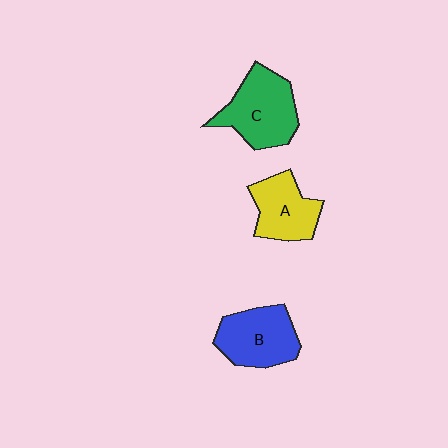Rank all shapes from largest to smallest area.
From largest to smallest: C (green), B (blue), A (yellow).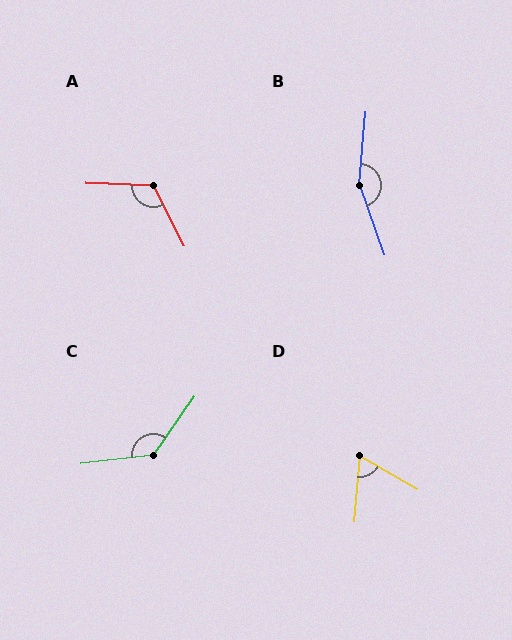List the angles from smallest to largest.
D (64°), A (119°), C (132°), B (156°).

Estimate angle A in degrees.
Approximately 119 degrees.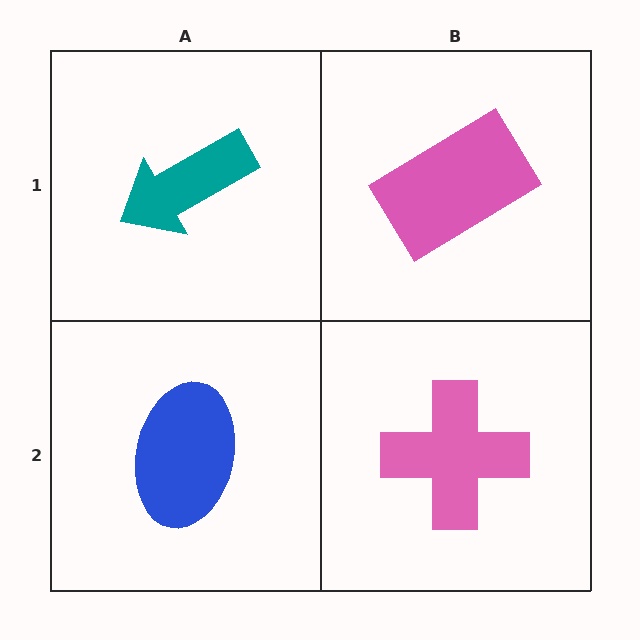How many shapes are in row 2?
2 shapes.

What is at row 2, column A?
A blue ellipse.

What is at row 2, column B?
A pink cross.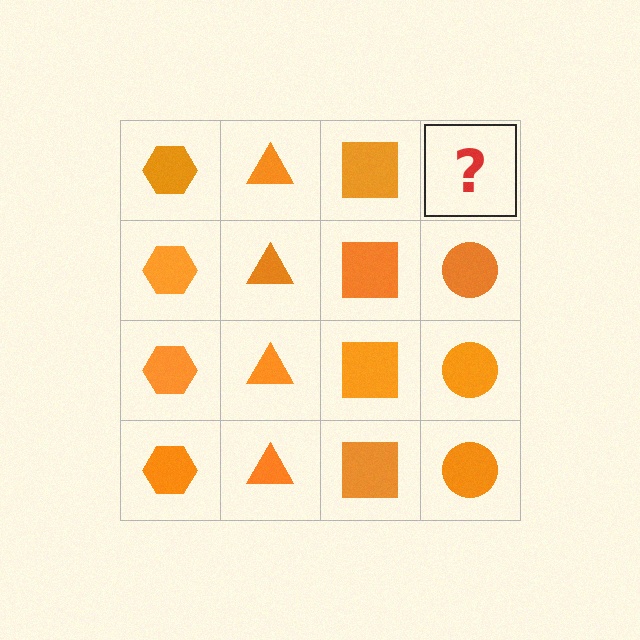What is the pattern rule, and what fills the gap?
The rule is that each column has a consistent shape. The gap should be filled with an orange circle.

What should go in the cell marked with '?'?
The missing cell should contain an orange circle.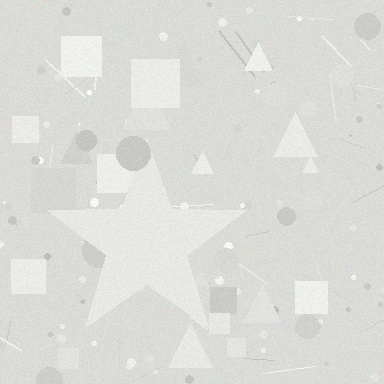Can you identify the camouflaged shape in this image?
The camouflaged shape is a star.